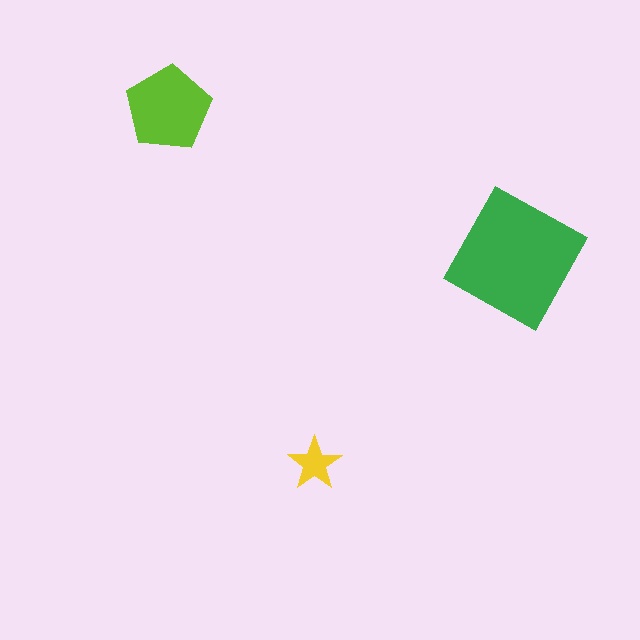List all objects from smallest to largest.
The yellow star, the lime pentagon, the green square.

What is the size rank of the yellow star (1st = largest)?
3rd.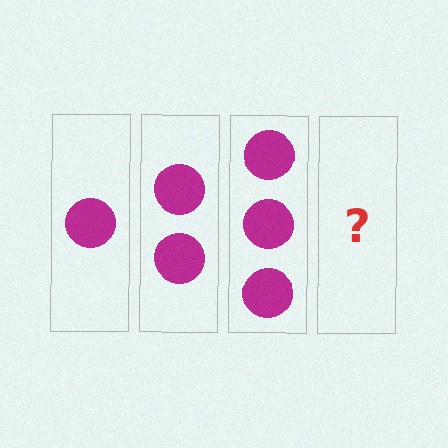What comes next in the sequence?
The next element should be 4 circles.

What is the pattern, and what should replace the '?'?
The pattern is that each step adds one more circle. The '?' should be 4 circles.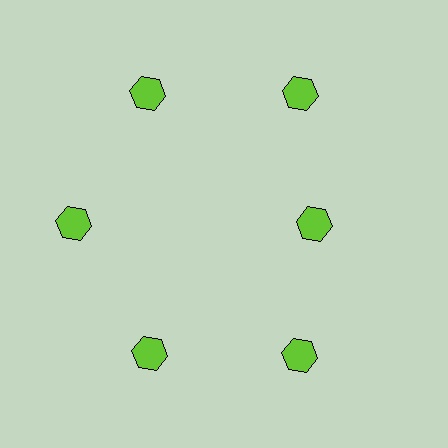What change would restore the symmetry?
The symmetry would be restored by moving it outward, back onto the ring so that all 6 hexagons sit at equal angles and equal distance from the center.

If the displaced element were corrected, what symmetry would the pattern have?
It would have 6-fold rotational symmetry — the pattern would map onto itself every 60 degrees.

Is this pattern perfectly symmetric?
No. The 6 lime hexagons are arranged in a ring, but one element near the 3 o'clock position is pulled inward toward the center, breaking the 6-fold rotational symmetry.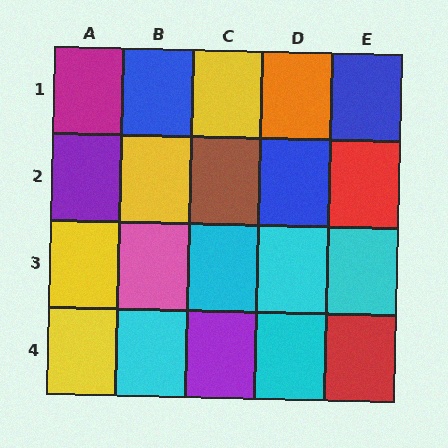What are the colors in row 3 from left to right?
Yellow, pink, cyan, cyan, cyan.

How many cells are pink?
1 cell is pink.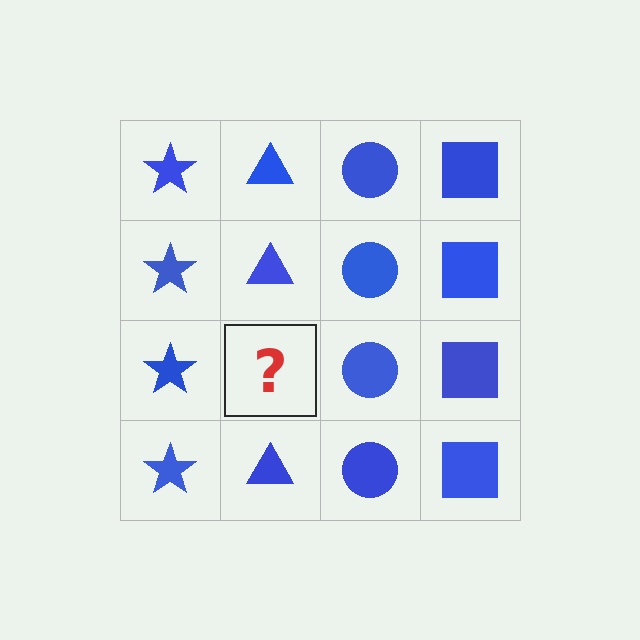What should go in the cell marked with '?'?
The missing cell should contain a blue triangle.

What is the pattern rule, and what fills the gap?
The rule is that each column has a consistent shape. The gap should be filled with a blue triangle.